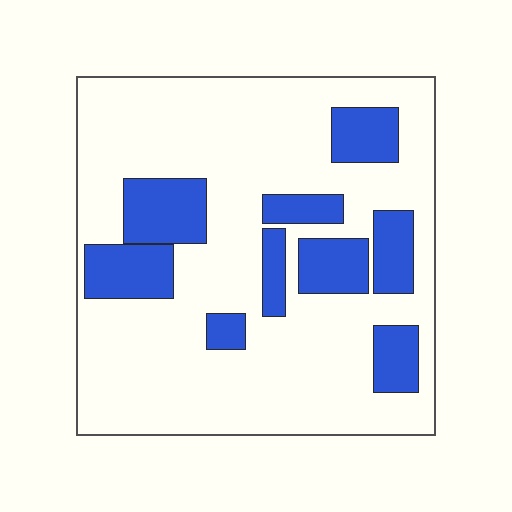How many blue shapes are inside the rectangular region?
9.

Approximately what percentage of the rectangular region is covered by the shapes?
Approximately 25%.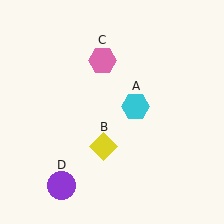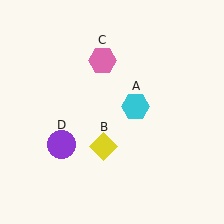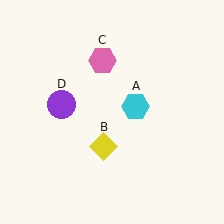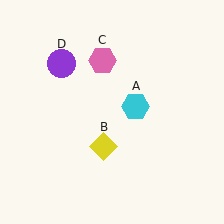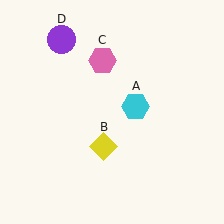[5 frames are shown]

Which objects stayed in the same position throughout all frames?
Cyan hexagon (object A) and yellow diamond (object B) and pink hexagon (object C) remained stationary.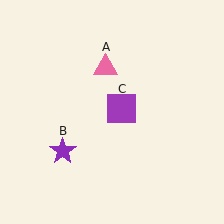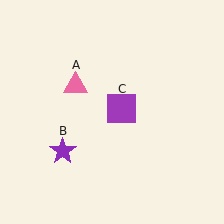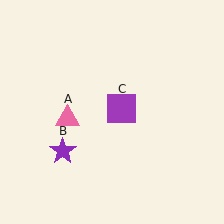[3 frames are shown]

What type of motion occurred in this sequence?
The pink triangle (object A) rotated counterclockwise around the center of the scene.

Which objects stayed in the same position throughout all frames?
Purple star (object B) and purple square (object C) remained stationary.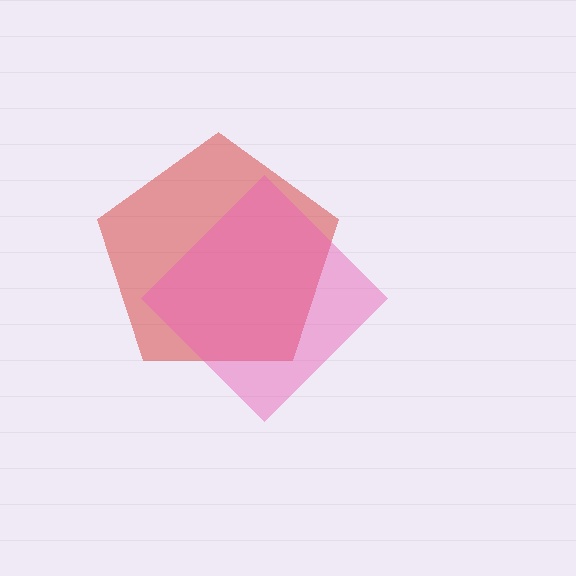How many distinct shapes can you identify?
There are 2 distinct shapes: a red pentagon, a pink diamond.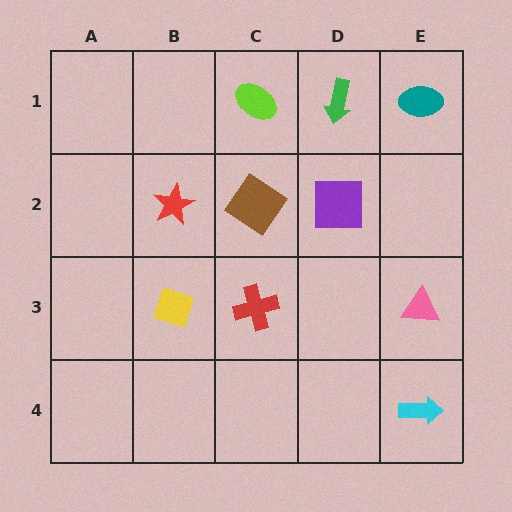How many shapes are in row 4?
1 shape.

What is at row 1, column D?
A green arrow.